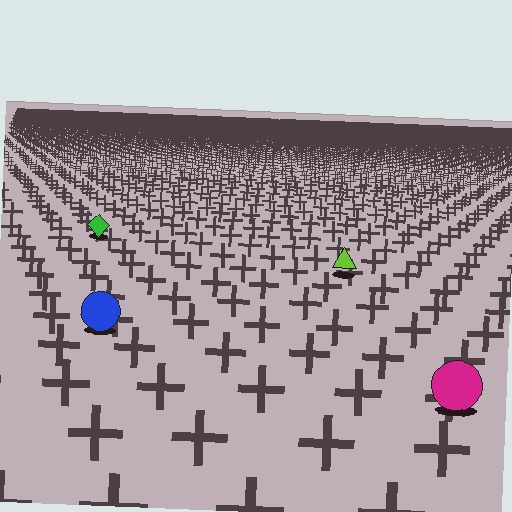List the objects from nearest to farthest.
From nearest to farthest: the magenta circle, the blue circle, the lime triangle, the green diamond.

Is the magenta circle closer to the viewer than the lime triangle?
Yes. The magenta circle is closer — you can tell from the texture gradient: the ground texture is coarser near it.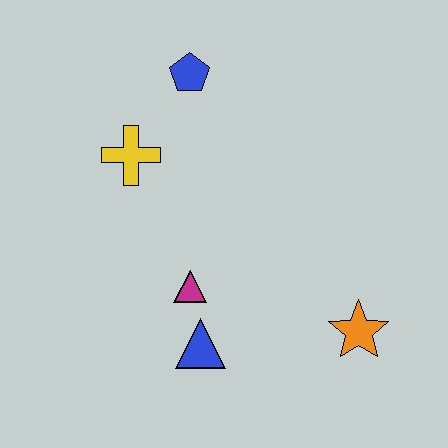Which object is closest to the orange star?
The blue triangle is closest to the orange star.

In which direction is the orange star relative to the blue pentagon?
The orange star is below the blue pentagon.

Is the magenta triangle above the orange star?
Yes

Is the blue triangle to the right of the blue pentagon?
Yes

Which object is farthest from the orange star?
The blue pentagon is farthest from the orange star.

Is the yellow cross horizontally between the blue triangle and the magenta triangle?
No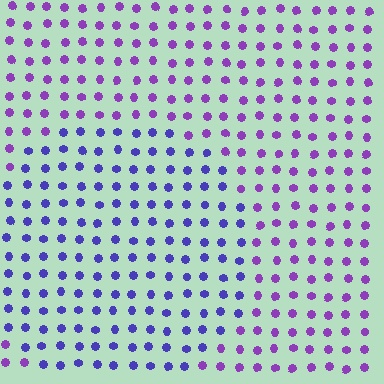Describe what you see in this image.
The image is filled with small purple elements in a uniform arrangement. A circle-shaped region is visible where the elements are tinted to a slightly different hue, forming a subtle color boundary.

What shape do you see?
I see a circle.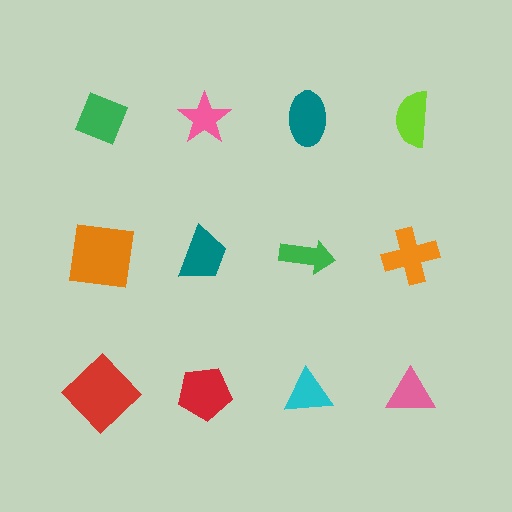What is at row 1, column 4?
A lime semicircle.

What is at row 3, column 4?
A pink triangle.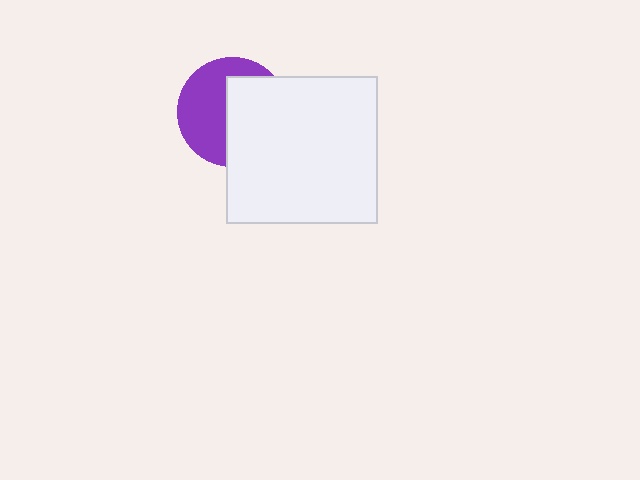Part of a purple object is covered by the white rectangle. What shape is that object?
It is a circle.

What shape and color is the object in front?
The object in front is a white rectangle.